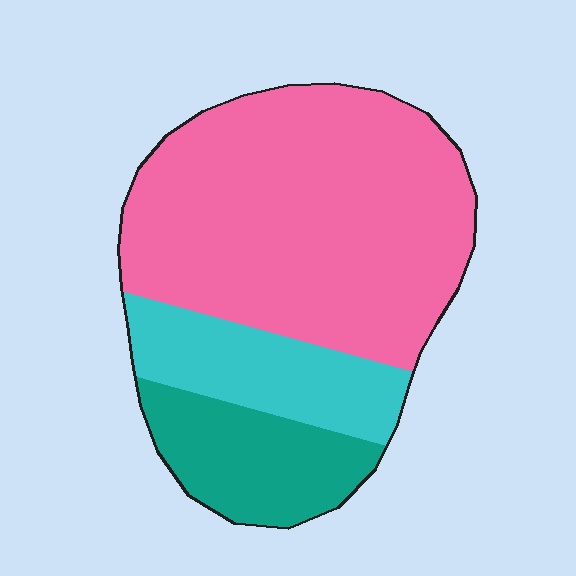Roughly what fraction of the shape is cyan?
Cyan covers 19% of the shape.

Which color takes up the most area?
Pink, at roughly 65%.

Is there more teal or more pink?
Pink.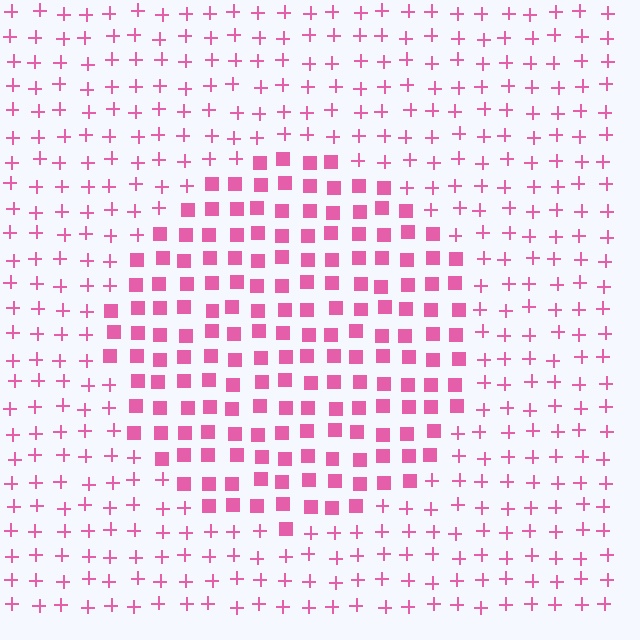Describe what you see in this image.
The image is filled with small pink elements arranged in a uniform grid. A circle-shaped region contains squares, while the surrounding area contains plus signs. The boundary is defined purely by the change in element shape.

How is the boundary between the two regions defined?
The boundary is defined by a change in element shape: squares inside vs. plus signs outside. All elements share the same color and spacing.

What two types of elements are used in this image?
The image uses squares inside the circle region and plus signs outside it.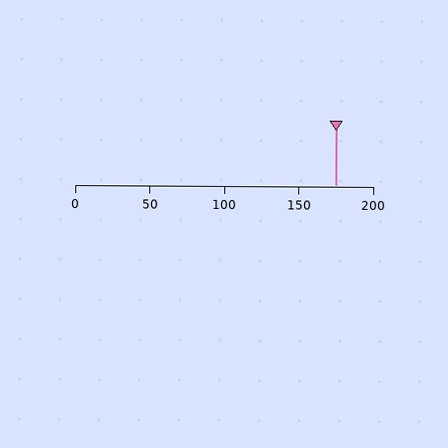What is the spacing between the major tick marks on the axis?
The major ticks are spaced 50 apart.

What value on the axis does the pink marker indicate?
The marker indicates approximately 175.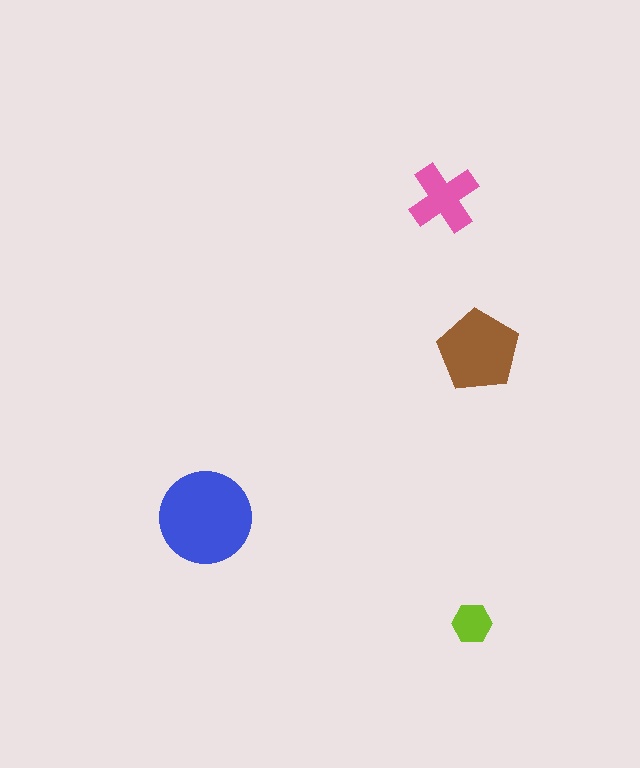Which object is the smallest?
The lime hexagon.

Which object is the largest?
The blue circle.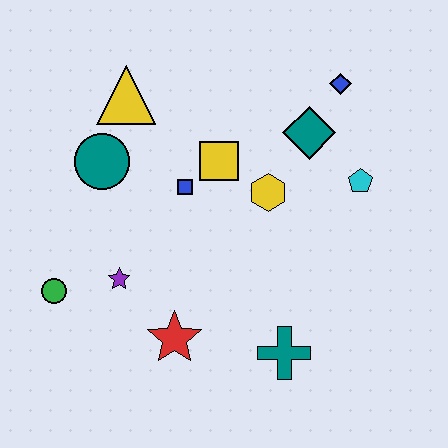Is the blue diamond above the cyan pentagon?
Yes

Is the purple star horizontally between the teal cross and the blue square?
No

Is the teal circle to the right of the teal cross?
No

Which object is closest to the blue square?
The yellow square is closest to the blue square.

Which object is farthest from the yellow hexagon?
The green circle is farthest from the yellow hexagon.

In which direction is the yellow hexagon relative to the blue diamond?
The yellow hexagon is below the blue diamond.